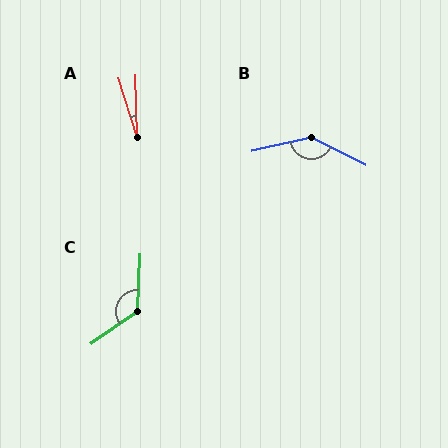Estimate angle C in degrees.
Approximately 127 degrees.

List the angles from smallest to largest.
A (16°), C (127°), B (141°).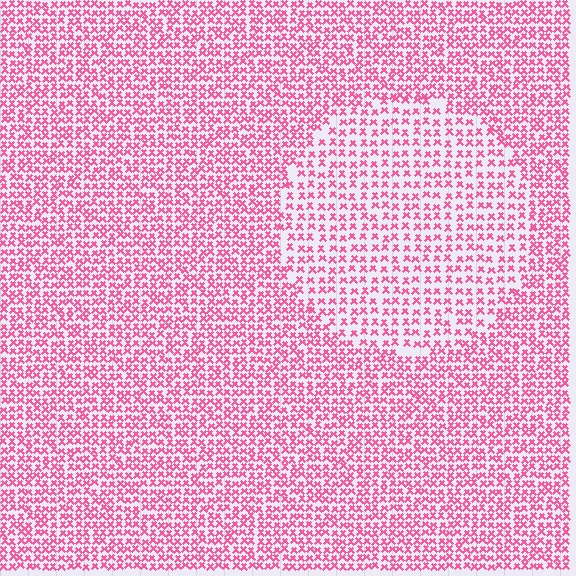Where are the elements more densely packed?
The elements are more densely packed outside the circle boundary.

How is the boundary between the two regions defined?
The boundary is defined by a change in element density (approximately 1.6x ratio). All elements are the same color, size, and shape.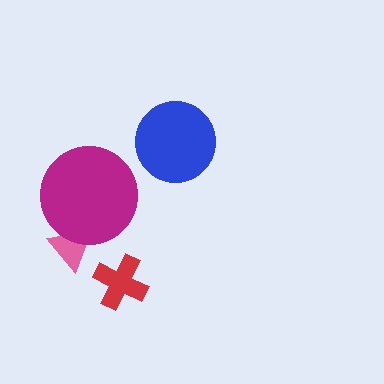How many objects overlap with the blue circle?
0 objects overlap with the blue circle.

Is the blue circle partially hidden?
No, no other shape covers it.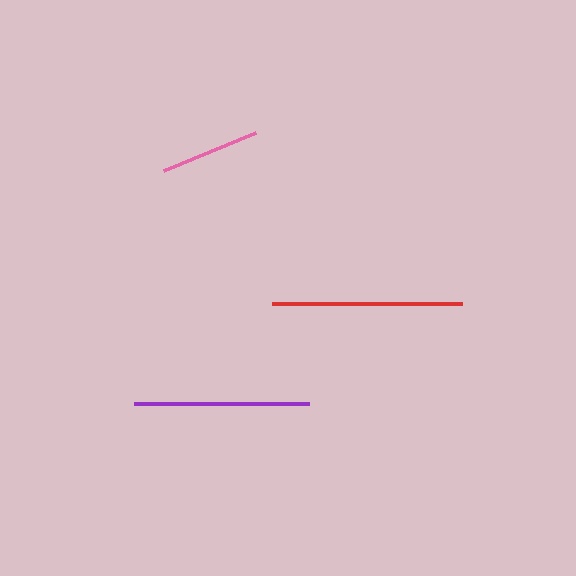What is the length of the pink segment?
The pink segment is approximately 99 pixels long.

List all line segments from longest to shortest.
From longest to shortest: red, purple, pink.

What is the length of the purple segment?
The purple segment is approximately 175 pixels long.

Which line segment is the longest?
The red line is the longest at approximately 190 pixels.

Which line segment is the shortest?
The pink line is the shortest at approximately 99 pixels.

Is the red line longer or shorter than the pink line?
The red line is longer than the pink line.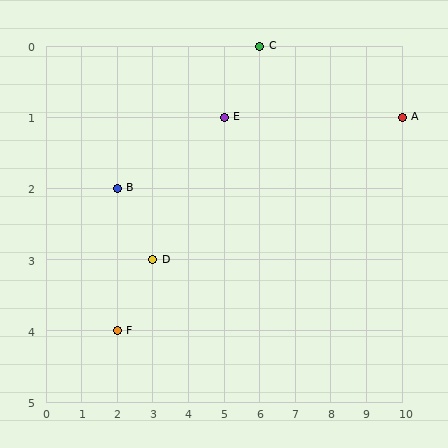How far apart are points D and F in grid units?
Points D and F are 1 column and 1 row apart (about 1.4 grid units diagonally).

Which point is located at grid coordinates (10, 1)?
Point A is at (10, 1).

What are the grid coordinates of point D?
Point D is at grid coordinates (3, 3).